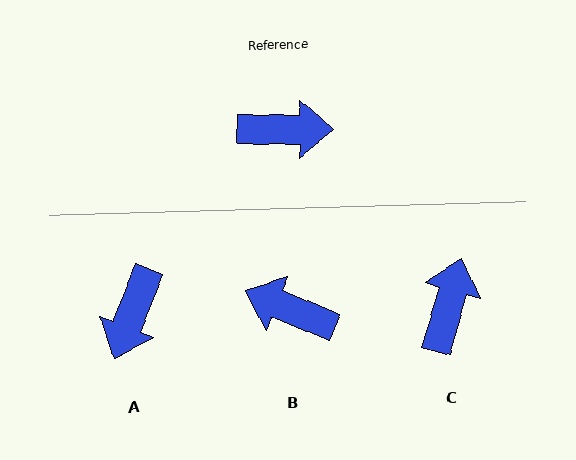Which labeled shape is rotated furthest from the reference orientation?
B, about 158 degrees away.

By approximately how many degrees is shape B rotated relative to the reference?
Approximately 158 degrees counter-clockwise.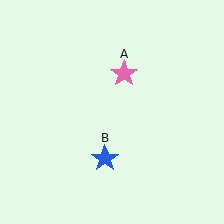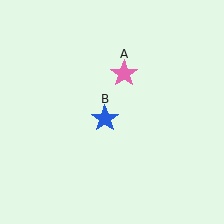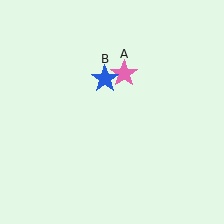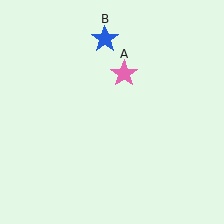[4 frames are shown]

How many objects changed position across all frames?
1 object changed position: blue star (object B).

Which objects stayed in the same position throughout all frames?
Pink star (object A) remained stationary.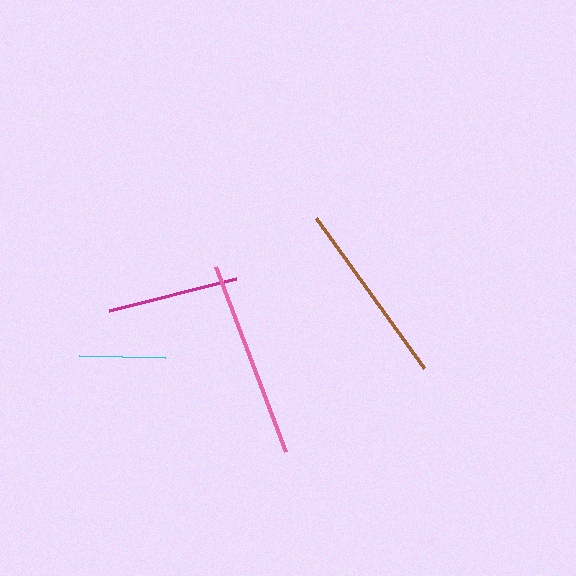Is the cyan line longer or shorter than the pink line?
The pink line is longer than the cyan line.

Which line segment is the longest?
The pink line is the longest at approximately 198 pixels.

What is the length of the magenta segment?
The magenta segment is approximately 131 pixels long.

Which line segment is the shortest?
The cyan line is the shortest at approximately 86 pixels.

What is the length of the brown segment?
The brown segment is approximately 185 pixels long.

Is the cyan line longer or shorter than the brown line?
The brown line is longer than the cyan line.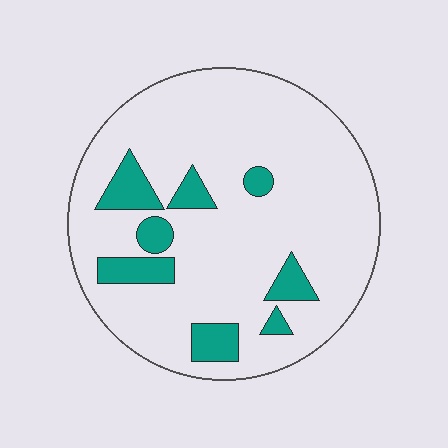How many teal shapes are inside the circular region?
8.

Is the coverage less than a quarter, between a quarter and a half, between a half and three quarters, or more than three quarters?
Less than a quarter.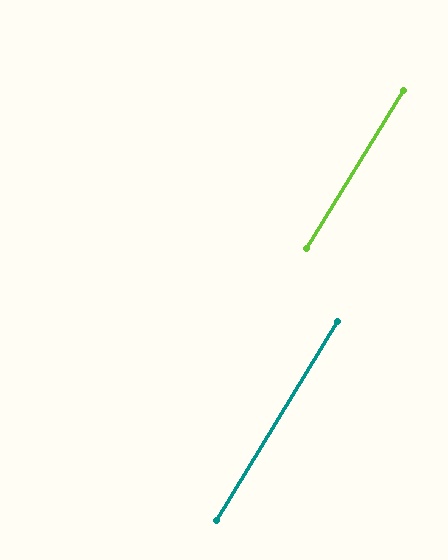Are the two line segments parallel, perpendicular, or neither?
Parallel — their directions differ by only 0.3°.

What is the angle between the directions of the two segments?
Approximately 0 degrees.